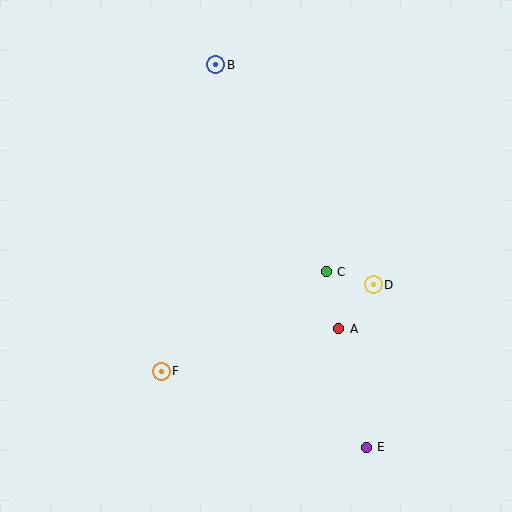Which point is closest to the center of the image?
Point C at (326, 272) is closest to the center.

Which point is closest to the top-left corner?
Point B is closest to the top-left corner.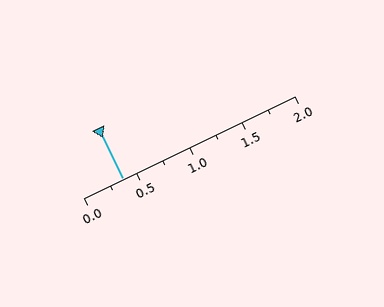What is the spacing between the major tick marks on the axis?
The major ticks are spaced 0.5 apart.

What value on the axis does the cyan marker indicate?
The marker indicates approximately 0.38.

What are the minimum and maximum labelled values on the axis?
The axis runs from 0.0 to 2.0.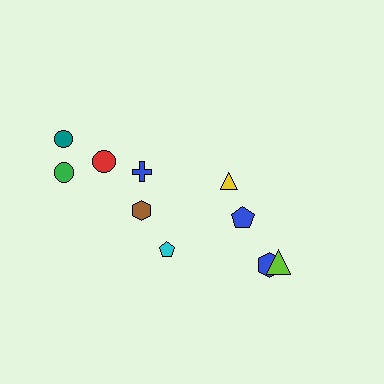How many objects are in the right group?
There are 4 objects.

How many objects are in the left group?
There are 6 objects.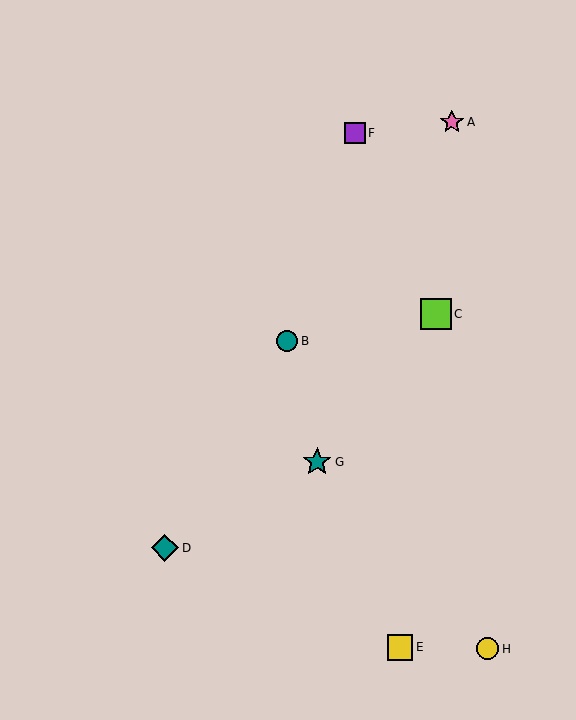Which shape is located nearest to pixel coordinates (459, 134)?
The pink star (labeled A) at (452, 122) is nearest to that location.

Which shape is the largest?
The lime square (labeled C) is the largest.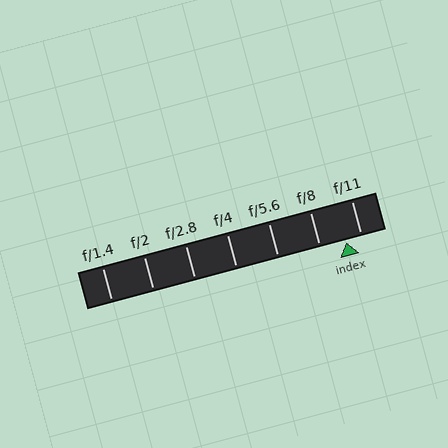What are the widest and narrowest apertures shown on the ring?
The widest aperture shown is f/1.4 and the narrowest is f/11.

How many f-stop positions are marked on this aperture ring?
There are 7 f-stop positions marked.